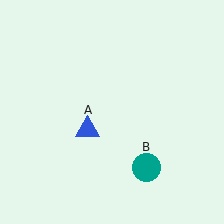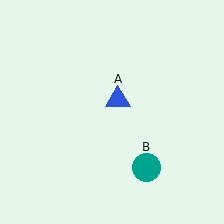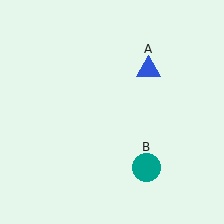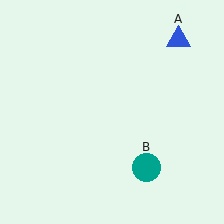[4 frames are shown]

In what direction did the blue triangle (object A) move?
The blue triangle (object A) moved up and to the right.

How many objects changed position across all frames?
1 object changed position: blue triangle (object A).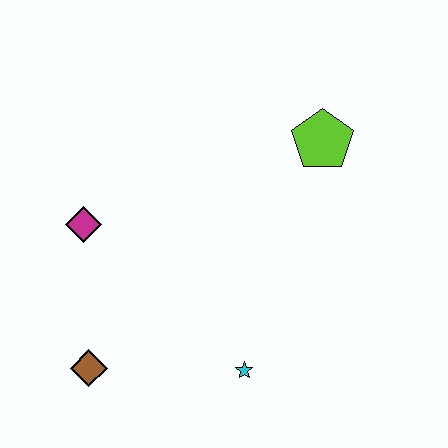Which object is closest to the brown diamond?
The magenta diamond is closest to the brown diamond.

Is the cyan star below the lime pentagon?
Yes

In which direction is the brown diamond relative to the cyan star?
The brown diamond is to the left of the cyan star.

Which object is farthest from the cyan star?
The lime pentagon is farthest from the cyan star.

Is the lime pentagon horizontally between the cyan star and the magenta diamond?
No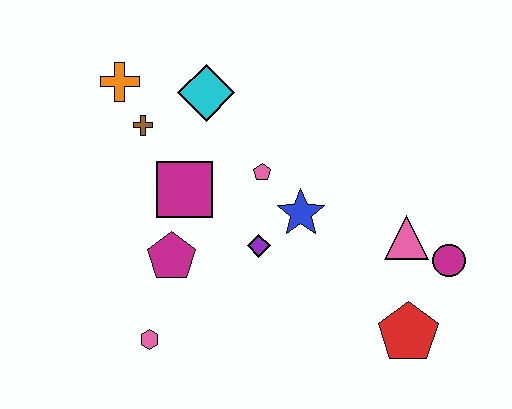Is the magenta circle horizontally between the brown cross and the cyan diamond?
No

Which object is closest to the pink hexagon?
The magenta pentagon is closest to the pink hexagon.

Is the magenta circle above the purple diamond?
No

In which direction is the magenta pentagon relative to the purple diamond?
The magenta pentagon is to the left of the purple diamond.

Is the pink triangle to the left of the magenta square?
No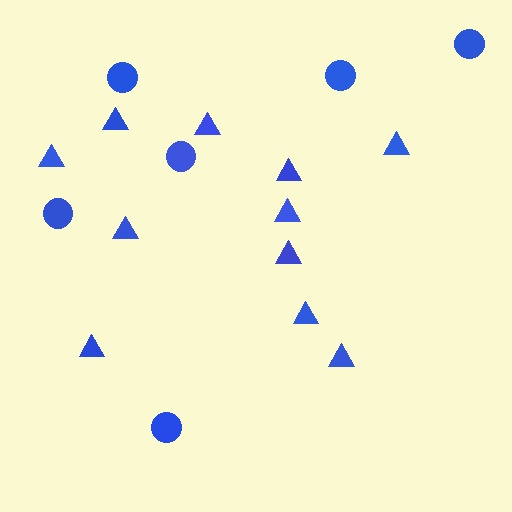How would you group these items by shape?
There are 2 groups: one group of circles (6) and one group of triangles (11).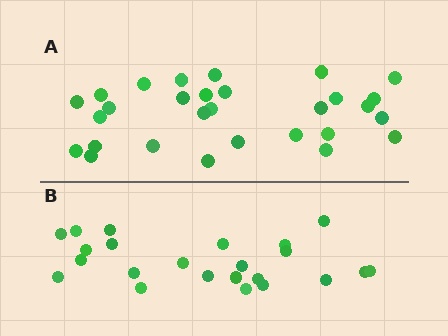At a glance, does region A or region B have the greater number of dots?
Region A (the top region) has more dots.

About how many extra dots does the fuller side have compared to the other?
Region A has about 6 more dots than region B.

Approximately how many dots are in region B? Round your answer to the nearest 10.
About 20 dots. (The exact count is 23, which rounds to 20.)